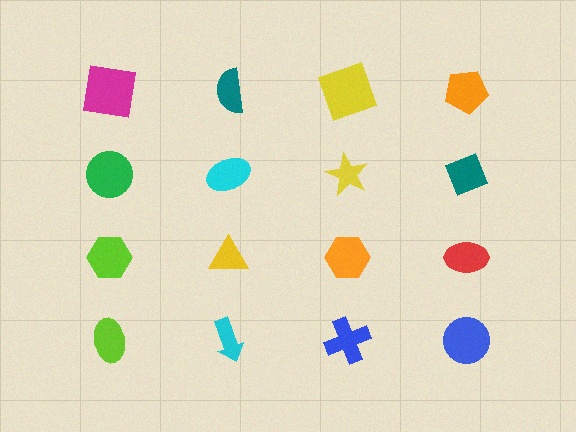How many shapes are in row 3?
4 shapes.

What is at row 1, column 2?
A teal semicircle.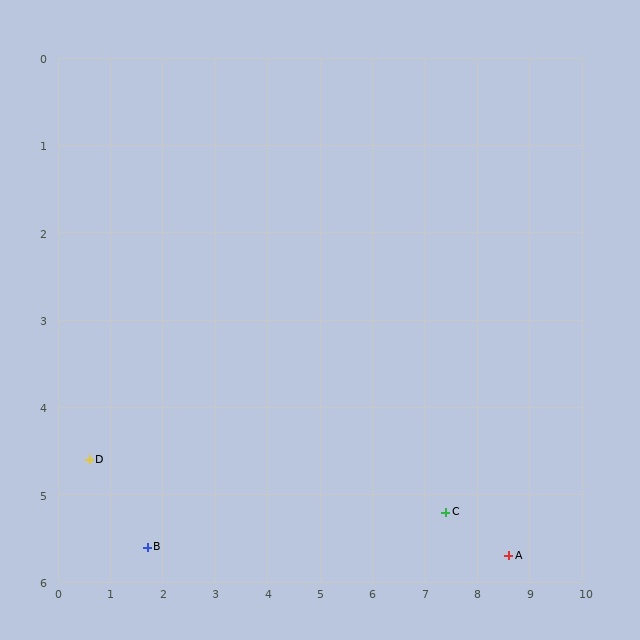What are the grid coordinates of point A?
Point A is at approximately (8.6, 5.7).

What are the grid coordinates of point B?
Point B is at approximately (1.7, 5.6).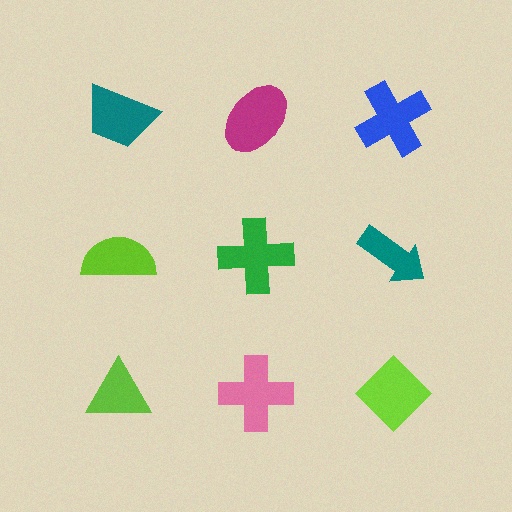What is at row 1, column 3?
A blue cross.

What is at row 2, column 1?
A lime semicircle.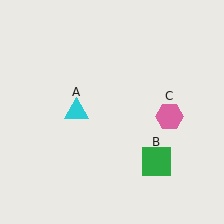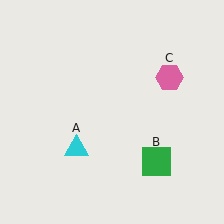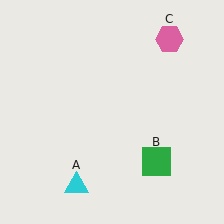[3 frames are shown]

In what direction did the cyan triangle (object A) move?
The cyan triangle (object A) moved down.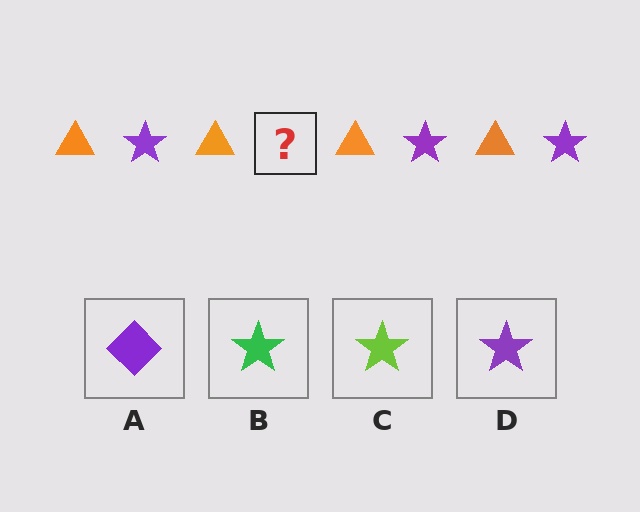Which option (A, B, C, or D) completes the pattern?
D.